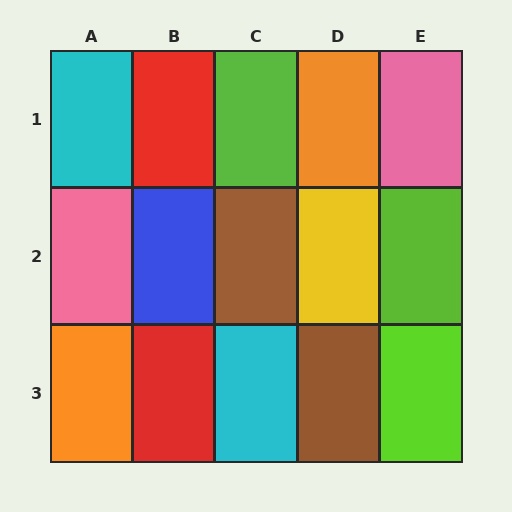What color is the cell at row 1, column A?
Cyan.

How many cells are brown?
2 cells are brown.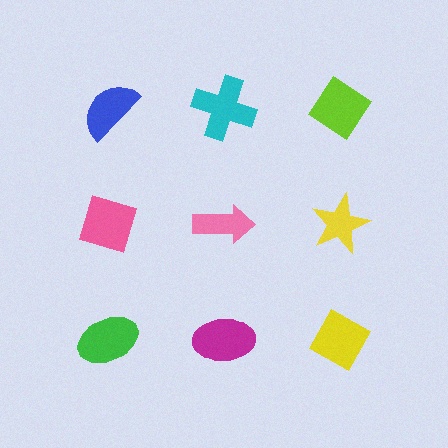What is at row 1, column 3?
A lime diamond.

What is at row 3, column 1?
A green ellipse.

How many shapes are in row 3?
3 shapes.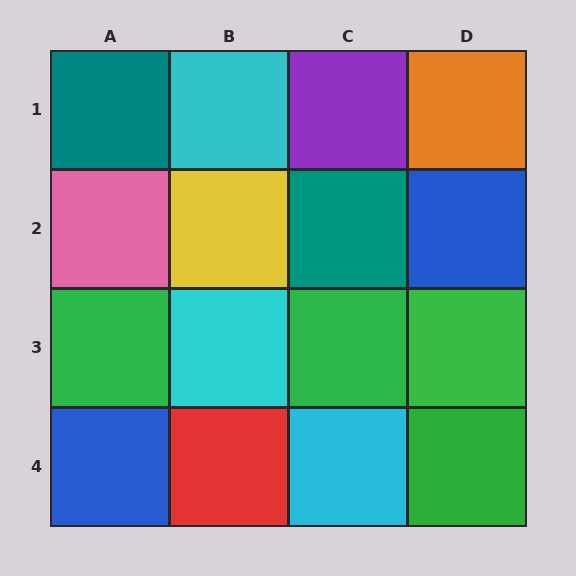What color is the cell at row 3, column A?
Green.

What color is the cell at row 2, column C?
Teal.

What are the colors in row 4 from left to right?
Blue, red, cyan, green.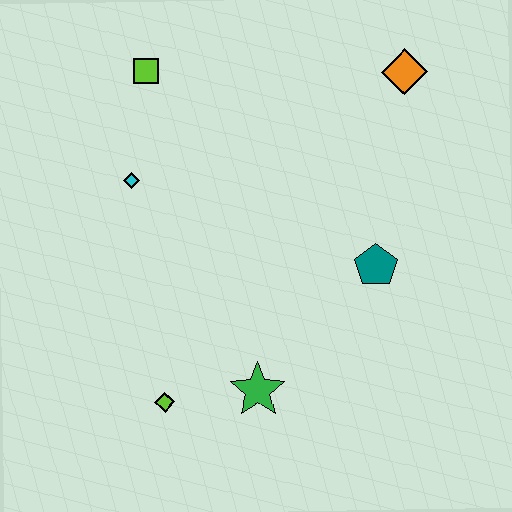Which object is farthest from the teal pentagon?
The lime square is farthest from the teal pentagon.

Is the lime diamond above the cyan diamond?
No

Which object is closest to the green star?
The lime diamond is closest to the green star.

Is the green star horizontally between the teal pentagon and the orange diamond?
No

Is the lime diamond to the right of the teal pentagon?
No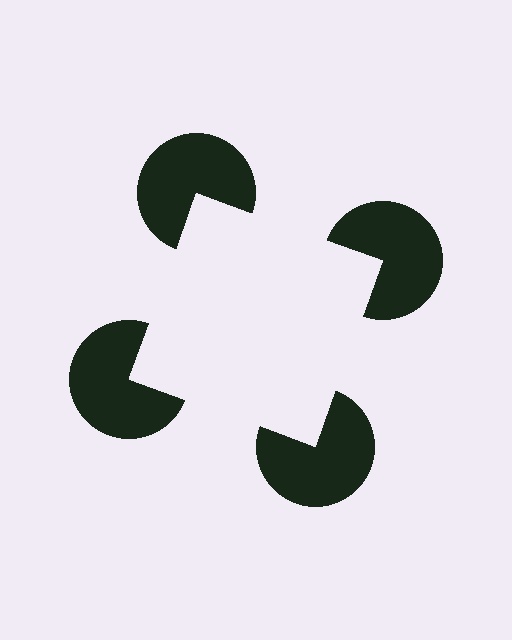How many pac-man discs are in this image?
There are 4 — one at each vertex of the illusory square.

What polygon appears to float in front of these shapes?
An illusory square — its edges are inferred from the aligned wedge cuts in the pac-man discs, not physically drawn.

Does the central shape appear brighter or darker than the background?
It typically appears slightly brighter than the background, even though no actual brightness change is drawn.